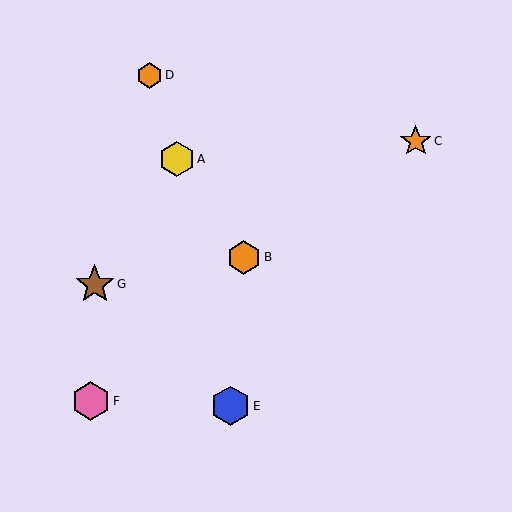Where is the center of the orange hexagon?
The center of the orange hexagon is at (149, 75).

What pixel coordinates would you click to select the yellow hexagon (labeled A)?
Click at (177, 159) to select the yellow hexagon A.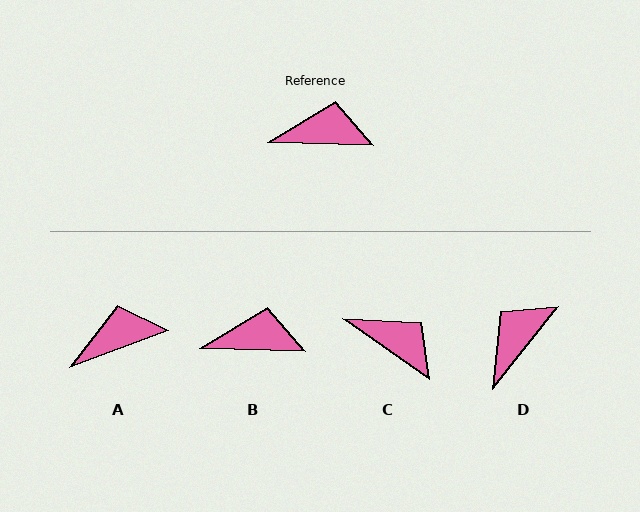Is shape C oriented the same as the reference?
No, it is off by about 34 degrees.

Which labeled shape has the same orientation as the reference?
B.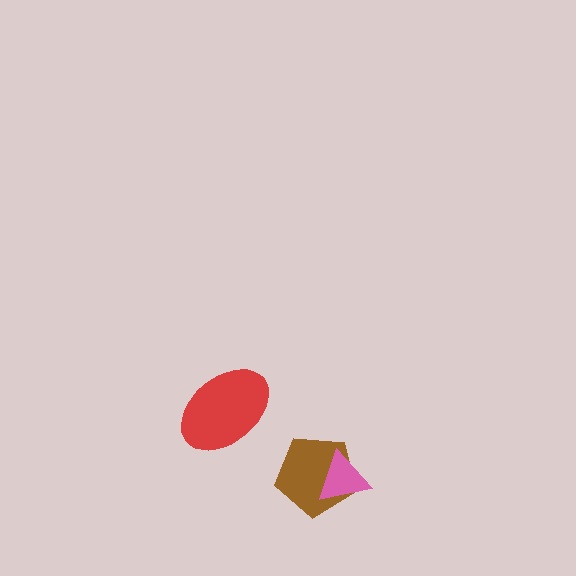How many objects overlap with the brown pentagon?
1 object overlaps with the brown pentagon.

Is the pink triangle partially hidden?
No, no other shape covers it.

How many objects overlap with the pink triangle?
1 object overlaps with the pink triangle.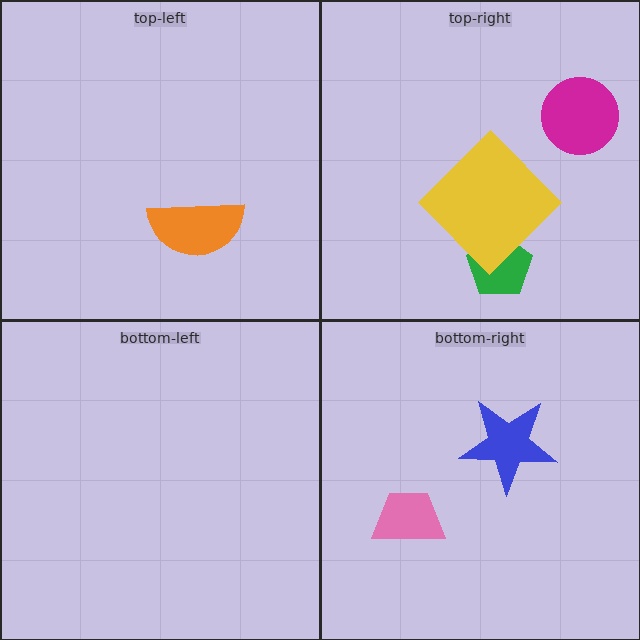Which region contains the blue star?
The bottom-right region.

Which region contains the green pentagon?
The top-right region.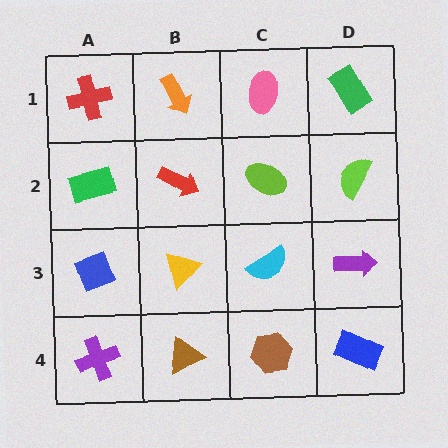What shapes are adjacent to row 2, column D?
A green rectangle (row 1, column D), a purple arrow (row 3, column D), a lime ellipse (row 2, column C).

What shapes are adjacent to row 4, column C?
A cyan semicircle (row 3, column C), a brown triangle (row 4, column B), a blue rectangle (row 4, column D).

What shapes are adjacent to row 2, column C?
A pink ellipse (row 1, column C), a cyan semicircle (row 3, column C), a red arrow (row 2, column B), a lime semicircle (row 2, column D).